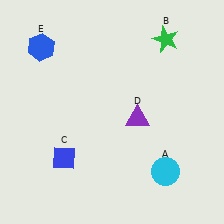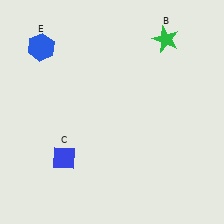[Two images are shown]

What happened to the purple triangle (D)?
The purple triangle (D) was removed in Image 2. It was in the bottom-right area of Image 1.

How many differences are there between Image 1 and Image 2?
There are 2 differences between the two images.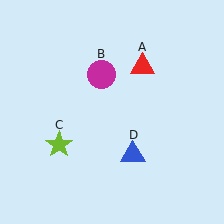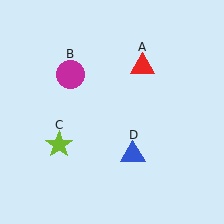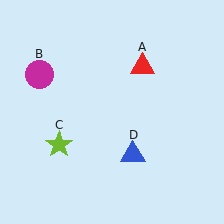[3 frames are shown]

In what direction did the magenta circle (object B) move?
The magenta circle (object B) moved left.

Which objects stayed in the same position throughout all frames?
Red triangle (object A) and lime star (object C) and blue triangle (object D) remained stationary.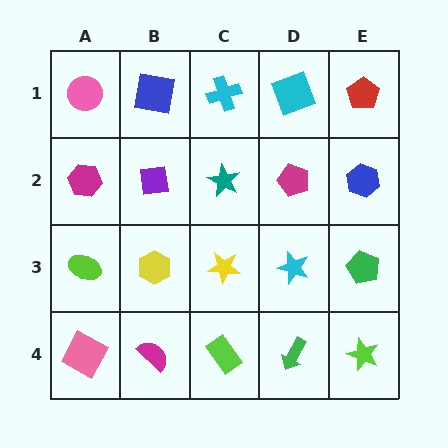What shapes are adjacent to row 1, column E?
A blue hexagon (row 2, column E), a cyan square (row 1, column D).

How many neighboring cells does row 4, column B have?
3.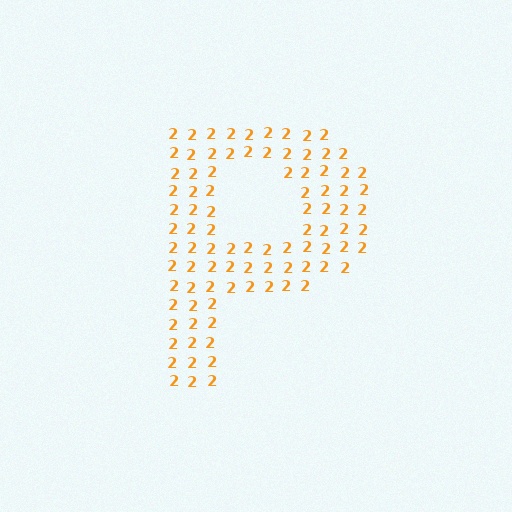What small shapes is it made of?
It is made of small digit 2's.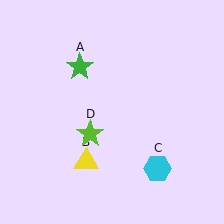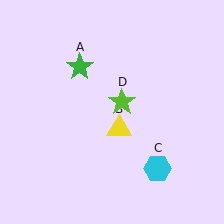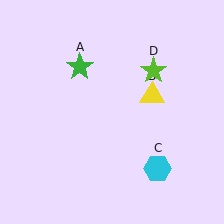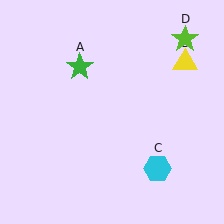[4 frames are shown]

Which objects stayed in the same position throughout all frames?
Green star (object A) and cyan hexagon (object C) remained stationary.